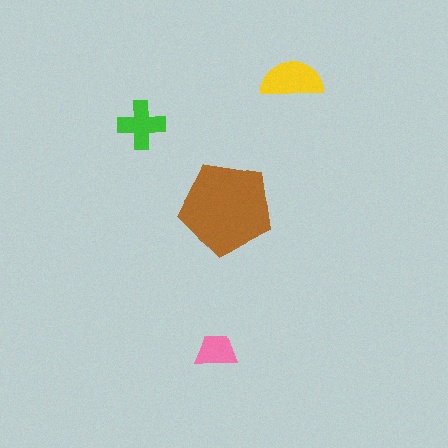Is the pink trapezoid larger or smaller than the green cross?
Smaller.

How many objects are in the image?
There are 4 objects in the image.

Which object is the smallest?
The pink trapezoid.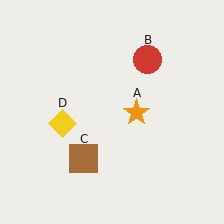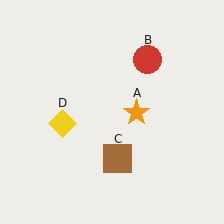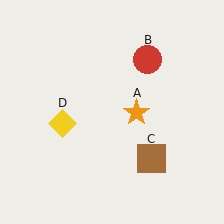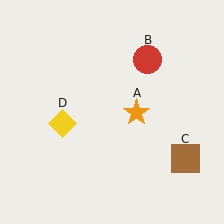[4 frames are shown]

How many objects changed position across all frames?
1 object changed position: brown square (object C).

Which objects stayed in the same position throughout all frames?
Orange star (object A) and red circle (object B) and yellow diamond (object D) remained stationary.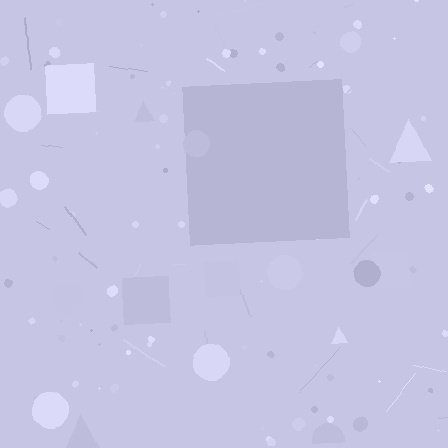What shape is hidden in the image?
A square is hidden in the image.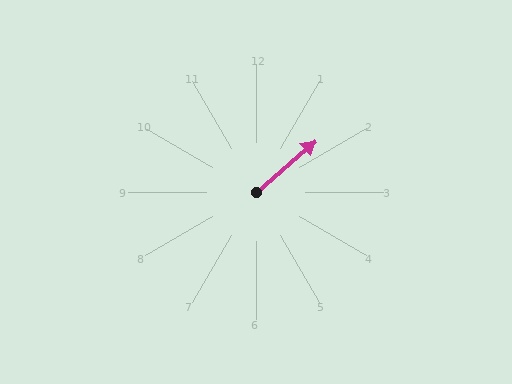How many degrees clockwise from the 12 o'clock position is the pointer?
Approximately 49 degrees.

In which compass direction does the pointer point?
Northeast.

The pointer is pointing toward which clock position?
Roughly 2 o'clock.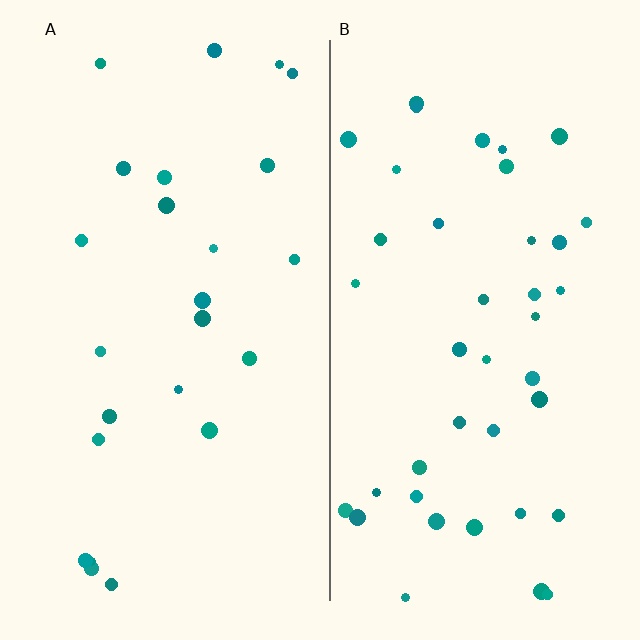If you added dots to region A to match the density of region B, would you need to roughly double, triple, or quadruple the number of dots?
Approximately double.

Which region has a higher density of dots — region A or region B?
B (the right).